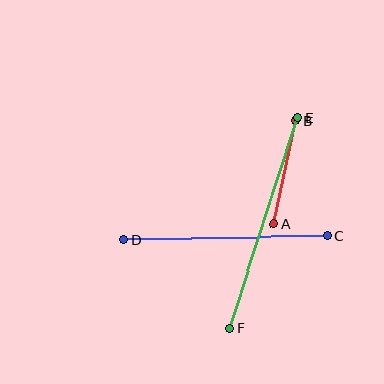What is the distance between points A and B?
The distance is approximately 105 pixels.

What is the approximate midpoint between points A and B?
The midpoint is at approximately (285, 173) pixels.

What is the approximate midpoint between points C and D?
The midpoint is at approximately (226, 238) pixels.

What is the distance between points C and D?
The distance is approximately 204 pixels.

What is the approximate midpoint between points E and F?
The midpoint is at approximately (263, 223) pixels.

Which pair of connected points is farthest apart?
Points E and F are farthest apart.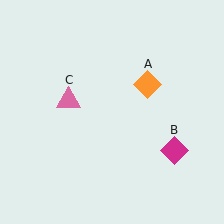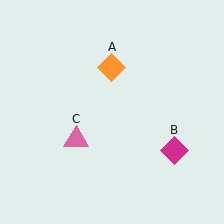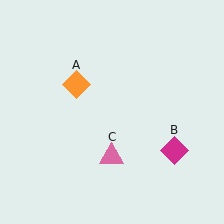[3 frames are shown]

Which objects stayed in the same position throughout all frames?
Magenta diamond (object B) remained stationary.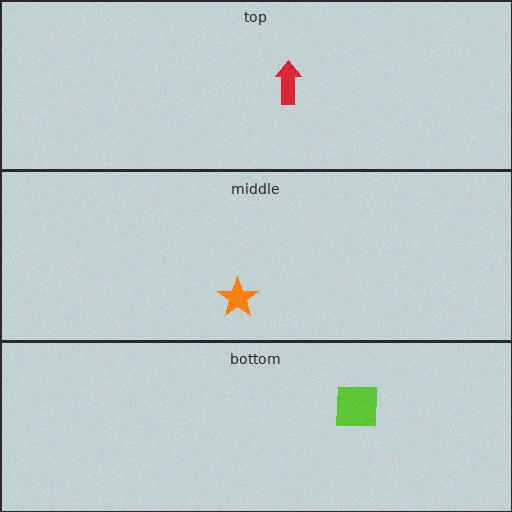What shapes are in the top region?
The red arrow.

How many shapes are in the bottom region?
1.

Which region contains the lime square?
The bottom region.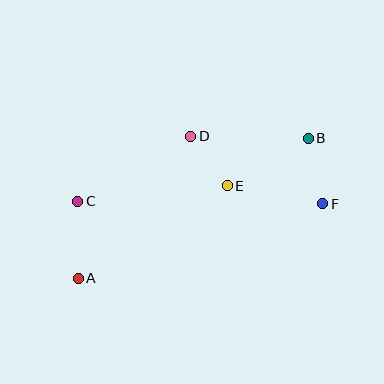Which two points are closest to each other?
Points D and E are closest to each other.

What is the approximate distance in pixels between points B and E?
The distance between B and E is approximately 94 pixels.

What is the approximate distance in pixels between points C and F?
The distance between C and F is approximately 245 pixels.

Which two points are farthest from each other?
Points A and B are farthest from each other.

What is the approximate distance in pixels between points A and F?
The distance between A and F is approximately 256 pixels.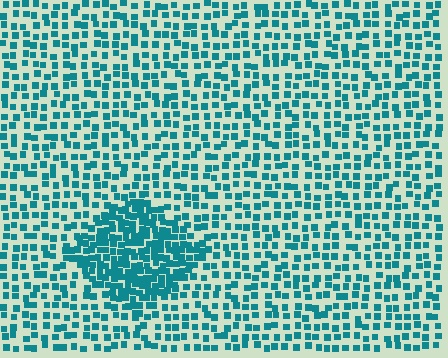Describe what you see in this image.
The image contains small teal elements arranged at two different densities. A diamond-shaped region is visible where the elements are more densely packed than the surrounding area.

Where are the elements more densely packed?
The elements are more densely packed inside the diamond boundary.